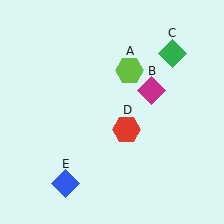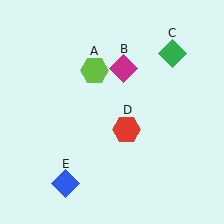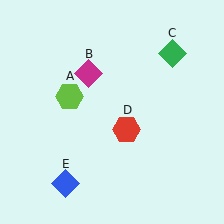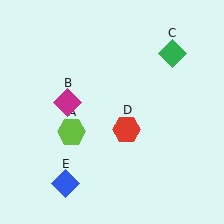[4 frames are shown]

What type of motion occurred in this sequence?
The lime hexagon (object A), magenta diamond (object B) rotated counterclockwise around the center of the scene.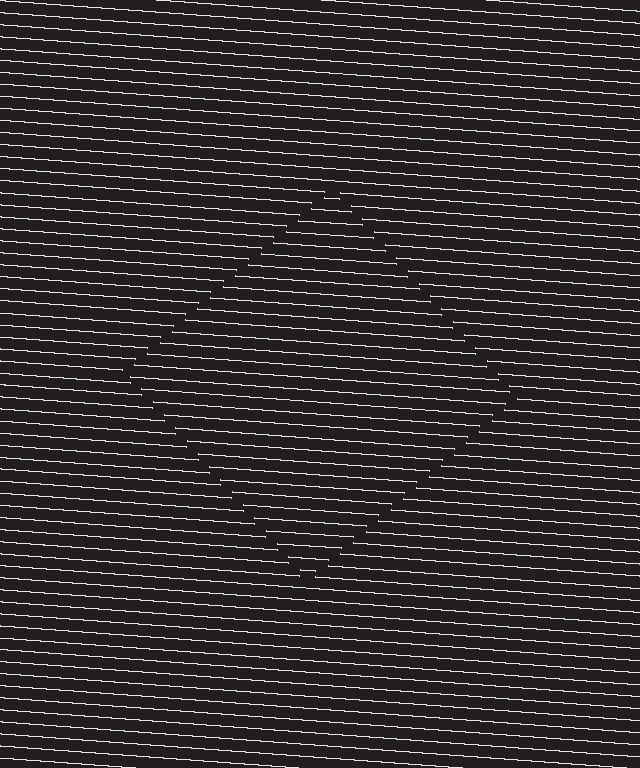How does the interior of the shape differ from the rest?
The interior of the shape contains the same grating, shifted by half a period — the contour is defined by the phase discontinuity where line-ends from the inner and outer gratings abut.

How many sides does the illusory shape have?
4 sides — the line-ends trace a square.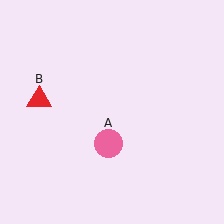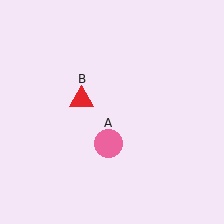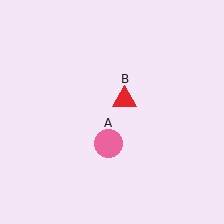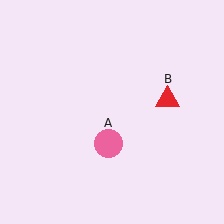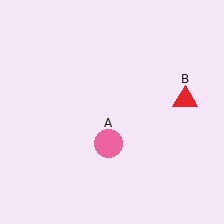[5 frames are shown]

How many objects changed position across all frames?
1 object changed position: red triangle (object B).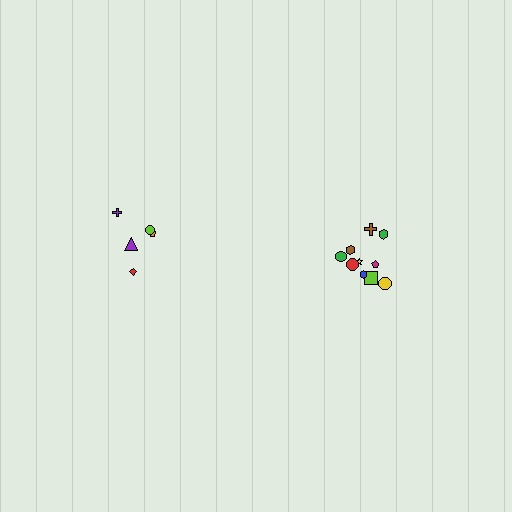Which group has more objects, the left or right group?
The right group.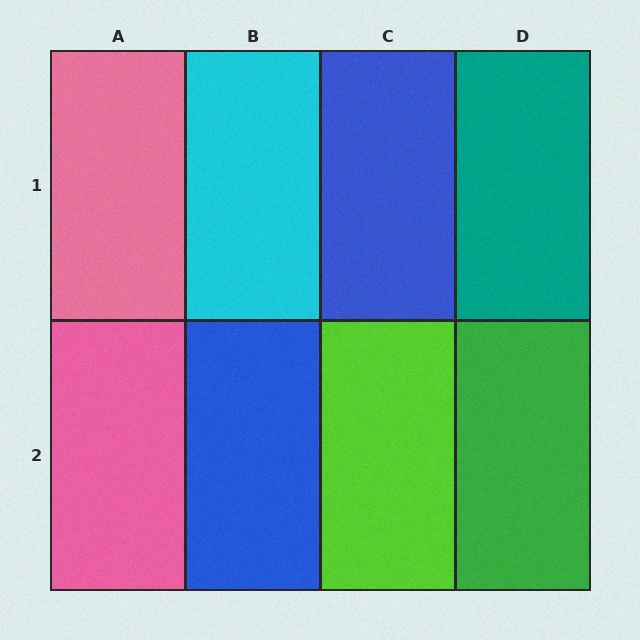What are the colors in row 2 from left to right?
Pink, blue, lime, green.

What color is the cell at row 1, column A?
Pink.